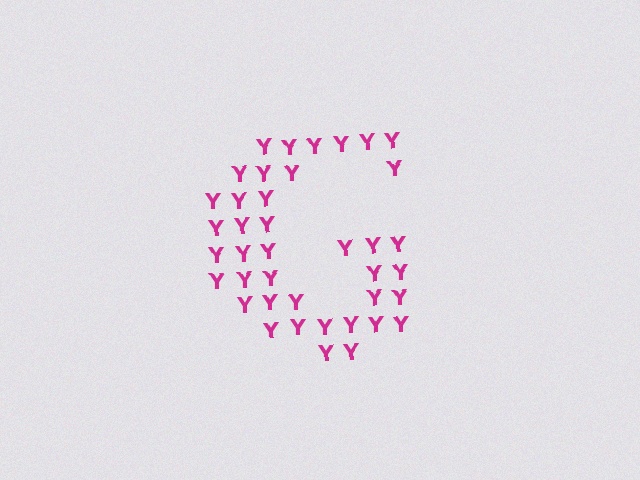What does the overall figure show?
The overall figure shows the letter G.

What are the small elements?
The small elements are letter Y's.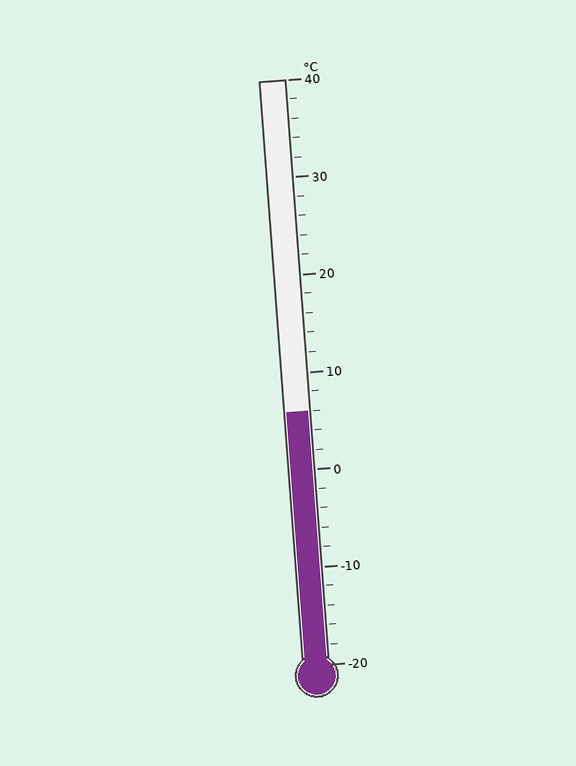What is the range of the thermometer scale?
The thermometer scale ranges from -20°C to 40°C.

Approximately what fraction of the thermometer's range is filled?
The thermometer is filled to approximately 45% of its range.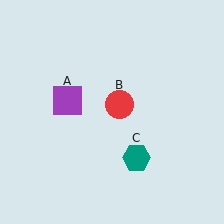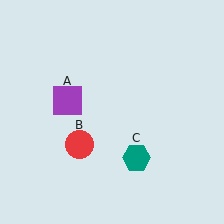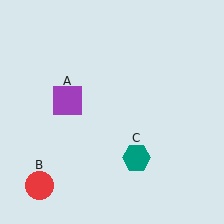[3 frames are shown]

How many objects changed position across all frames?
1 object changed position: red circle (object B).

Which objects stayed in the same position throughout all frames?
Purple square (object A) and teal hexagon (object C) remained stationary.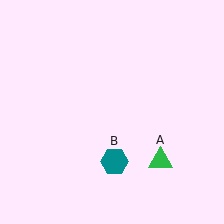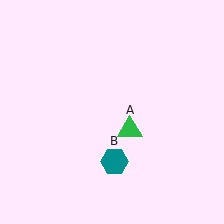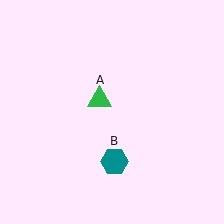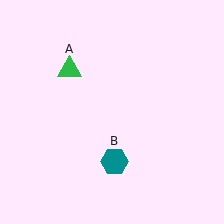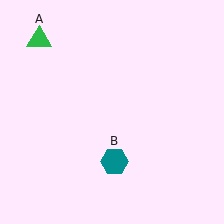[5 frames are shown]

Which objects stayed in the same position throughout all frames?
Teal hexagon (object B) remained stationary.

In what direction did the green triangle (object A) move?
The green triangle (object A) moved up and to the left.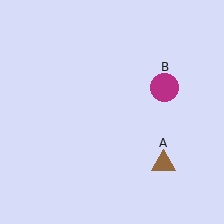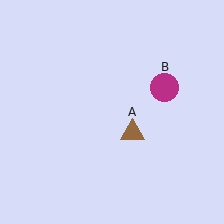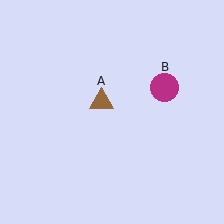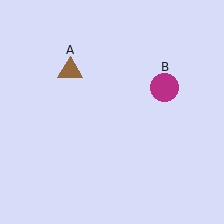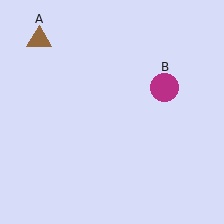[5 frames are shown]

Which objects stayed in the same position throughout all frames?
Magenta circle (object B) remained stationary.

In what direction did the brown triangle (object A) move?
The brown triangle (object A) moved up and to the left.